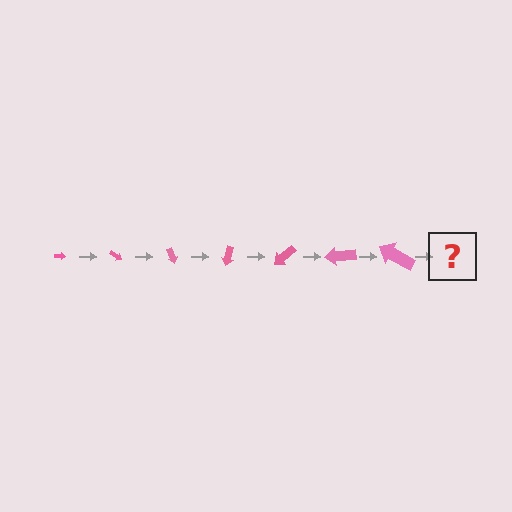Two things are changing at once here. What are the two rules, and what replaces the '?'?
The two rules are that the arrow grows larger each step and it rotates 35 degrees each step. The '?' should be an arrow, larger than the previous one and rotated 245 degrees from the start.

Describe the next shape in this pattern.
It should be an arrow, larger than the previous one and rotated 245 degrees from the start.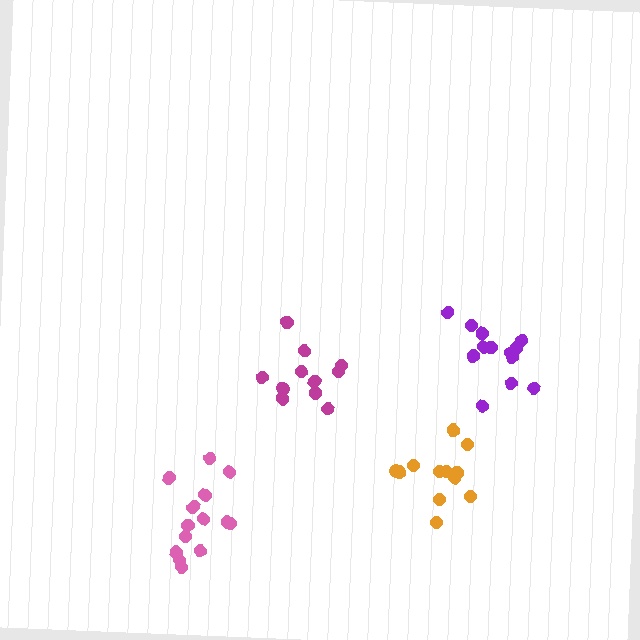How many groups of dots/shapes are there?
There are 4 groups.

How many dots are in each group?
Group 1: 15 dots, Group 2: 12 dots, Group 3: 11 dots, Group 4: 13 dots (51 total).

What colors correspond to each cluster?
The clusters are colored: pink, orange, magenta, purple.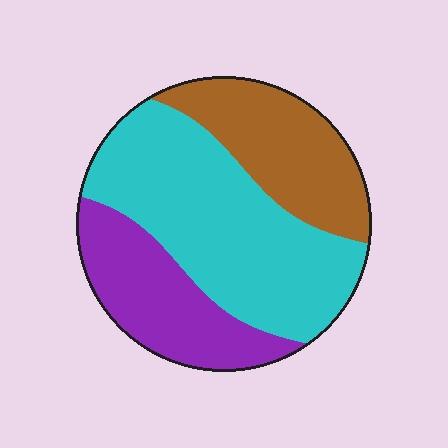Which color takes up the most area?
Cyan, at roughly 50%.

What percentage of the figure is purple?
Purple covers 25% of the figure.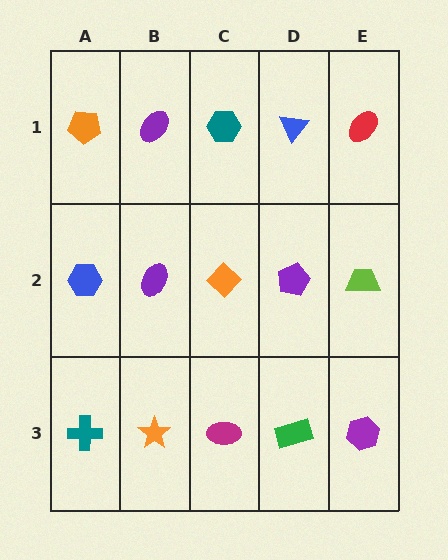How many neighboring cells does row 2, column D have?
4.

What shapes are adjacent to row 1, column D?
A purple pentagon (row 2, column D), a teal hexagon (row 1, column C), a red ellipse (row 1, column E).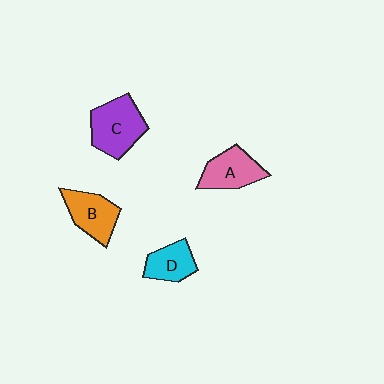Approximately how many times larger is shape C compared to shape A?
Approximately 1.2 times.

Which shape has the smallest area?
Shape D (cyan).